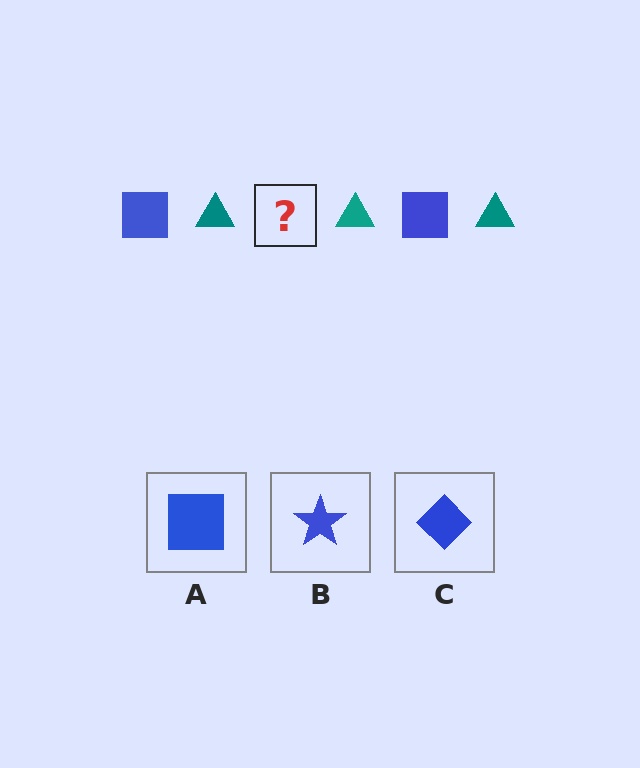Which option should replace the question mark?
Option A.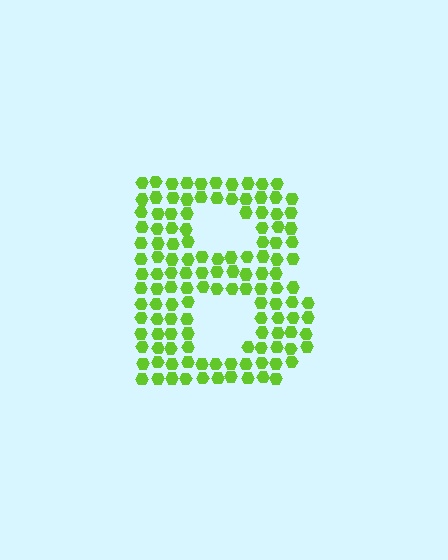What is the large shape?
The large shape is the letter B.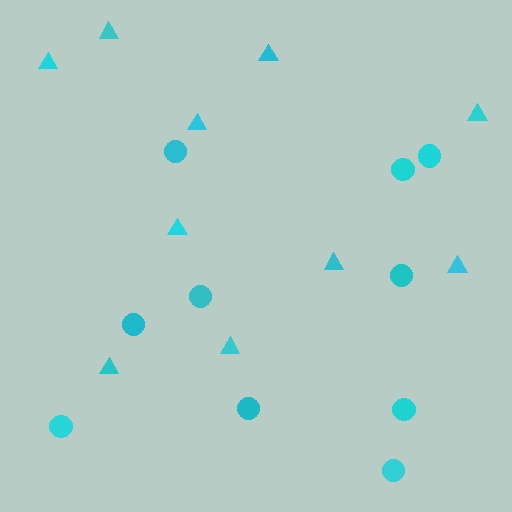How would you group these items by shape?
There are 2 groups: one group of triangles (10) and one group of circles (10).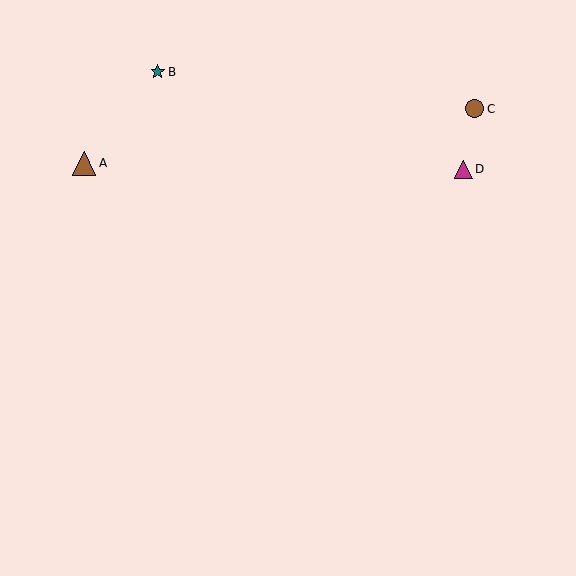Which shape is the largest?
The brown triangle (labeled A) is the largest.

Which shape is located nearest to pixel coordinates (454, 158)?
The magenta triangle (labeled D) at (464, 169) is nearest to that location.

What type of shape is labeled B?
Shape B is a teal star.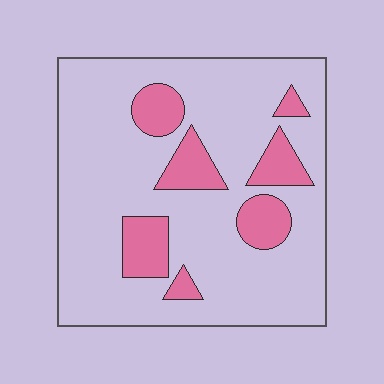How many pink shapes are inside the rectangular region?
7.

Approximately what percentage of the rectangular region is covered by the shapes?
Approximately 20%.